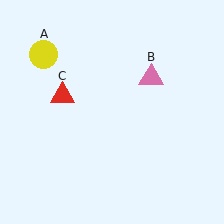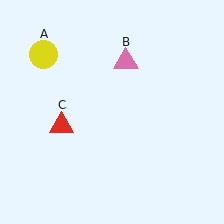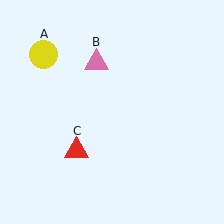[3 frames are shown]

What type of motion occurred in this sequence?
The pink triangle (object B), red triangle (object C) rotated counterclockwise around the center of the scene.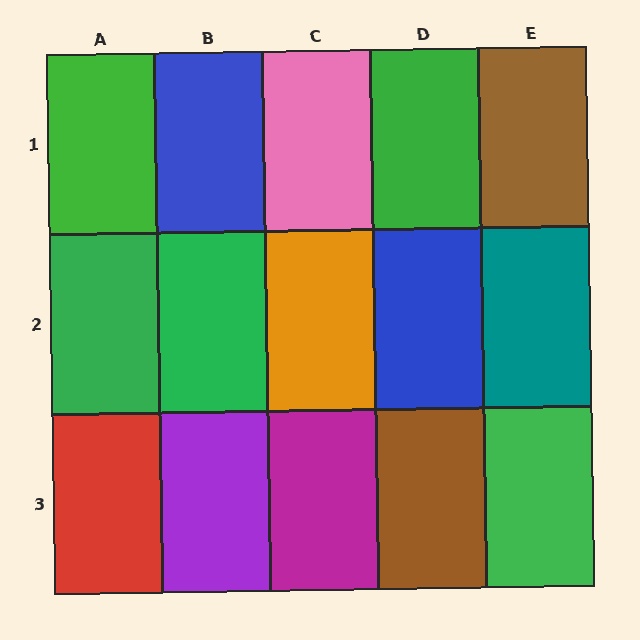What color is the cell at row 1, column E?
Brown.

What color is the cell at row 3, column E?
Green.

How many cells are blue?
2 cells are blue.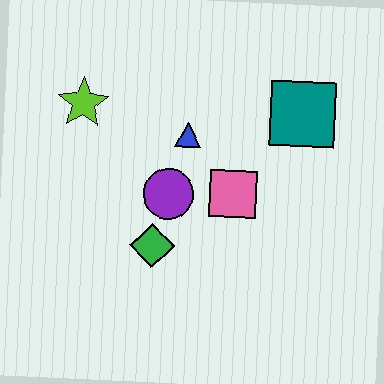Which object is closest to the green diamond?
The purple circle is closest to the green diamond.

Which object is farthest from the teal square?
The lime star is farthest from the teal square.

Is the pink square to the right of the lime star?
Yes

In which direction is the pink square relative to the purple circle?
The pink square is to the right of the purple circle.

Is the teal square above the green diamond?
Yes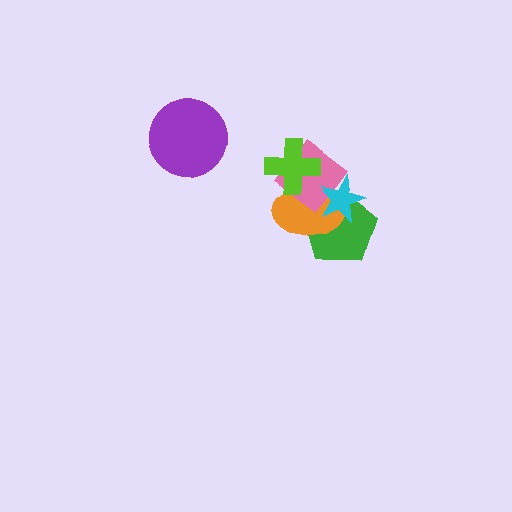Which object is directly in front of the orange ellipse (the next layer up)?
The pink diamond is directly in front of the orange ellipse.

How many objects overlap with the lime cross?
2 objects overlap with the lime cross.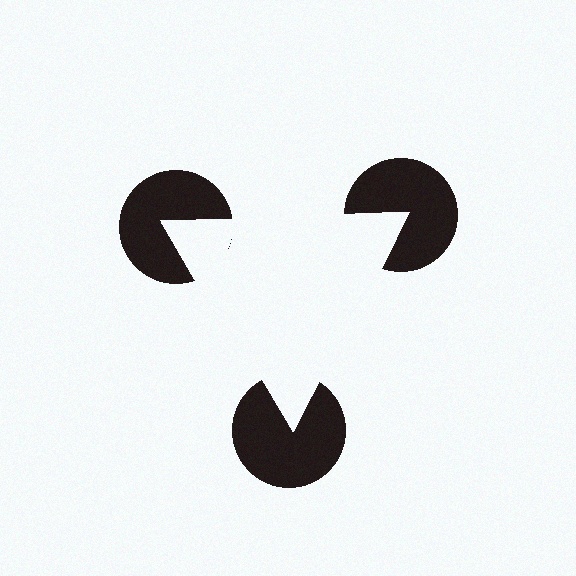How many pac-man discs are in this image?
There are 3 — one at each vertex of the illusory triangle.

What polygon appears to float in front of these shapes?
An illusory triangle — its edges are inferred from the aligned wedge cuts in the pac-man discs, not physically drawn.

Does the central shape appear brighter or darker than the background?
It typically appears slightly brighter than the background, even though no actual brightness change is drawn.